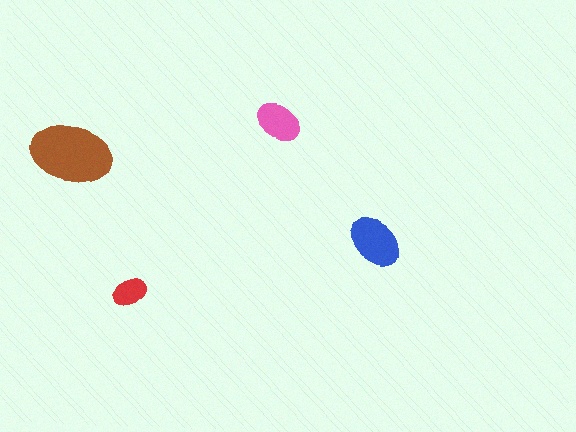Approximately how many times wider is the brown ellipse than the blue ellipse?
About 1.5 times wider.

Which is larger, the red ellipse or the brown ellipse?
The brown one.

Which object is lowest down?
The red ellipse is bottommost.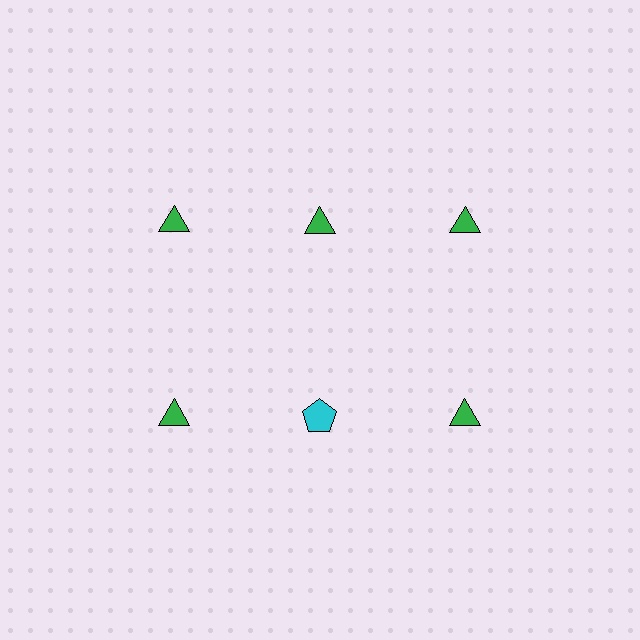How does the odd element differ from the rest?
It differs in both color (cyan instead of green) and shape (pentagon instead of triangle).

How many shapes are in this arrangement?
There are 6 shapes arranged in a grid pattern.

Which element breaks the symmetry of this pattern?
The cyan pentagon in the second row, second from left column breaks the symmetry. All other shapes are green triangles.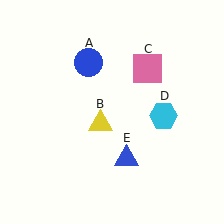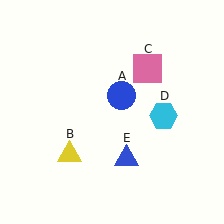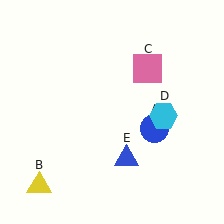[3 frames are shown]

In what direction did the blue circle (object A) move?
The blue circle (object A) moved down and to the right.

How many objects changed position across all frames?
2 objects changed position: blue circle (object A), yellow triangle (object B).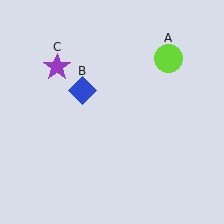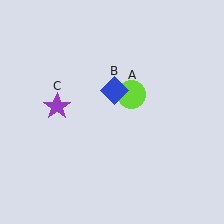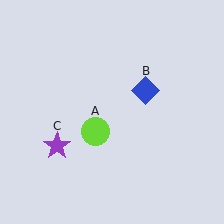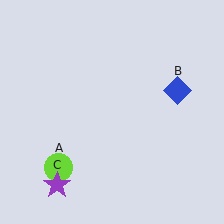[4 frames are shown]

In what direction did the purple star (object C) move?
The purple star (object C) moved down.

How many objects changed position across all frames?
3 objects changed position: lime circle (object A), blue diamond (object B), purple star (object C).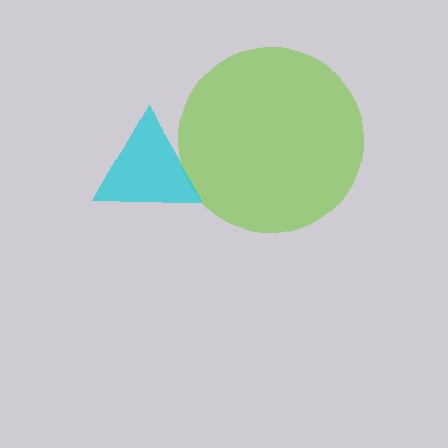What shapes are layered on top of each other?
The layered shapes are: a lime circle, a cyan triangle.